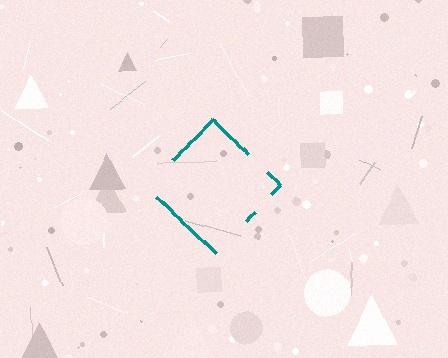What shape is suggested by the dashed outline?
The dashed outline suggests a diamond.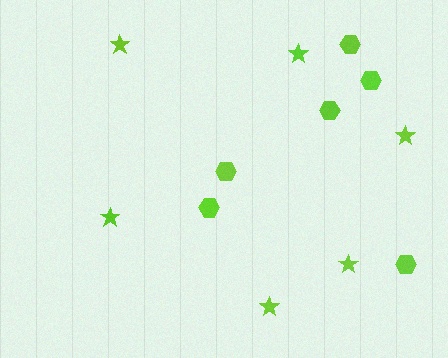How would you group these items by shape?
There are 2 groups: one group of hexagons (6) and one group of stars (6).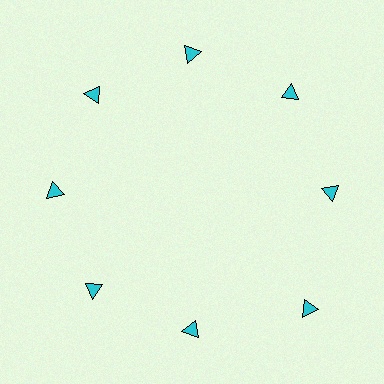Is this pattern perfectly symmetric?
No. The 8 cyan triangles are arranged in a ring, but one element near the 4 o'clock position is pushed outward from the center, breaking the 8-fold rotational symmetry.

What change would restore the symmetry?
The symmetry would be restored by moving it inward, back onto the ring so that all 8 triangles sit at equal angles and equal distance from the center.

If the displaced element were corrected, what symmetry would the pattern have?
It would have 8-fold rotational symmetry — the pattern would map onto itself every 45 degrees.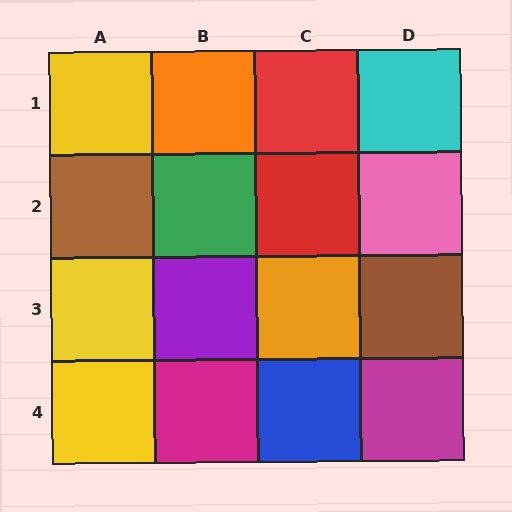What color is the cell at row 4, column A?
Yellow.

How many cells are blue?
1 cell is blue.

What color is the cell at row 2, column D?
Pink.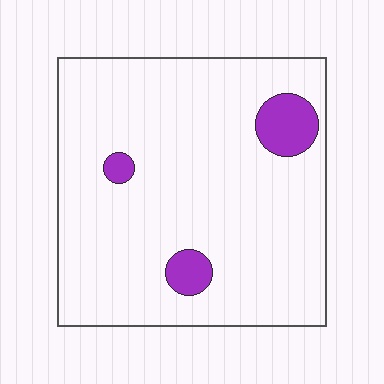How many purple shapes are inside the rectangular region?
3.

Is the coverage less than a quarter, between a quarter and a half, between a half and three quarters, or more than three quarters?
Less than a quarter.